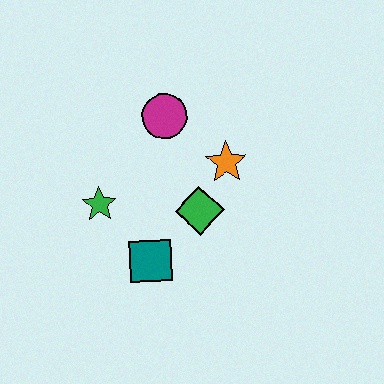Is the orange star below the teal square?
No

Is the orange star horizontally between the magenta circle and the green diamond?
No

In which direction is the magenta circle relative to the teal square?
The magenta circle is above the teal square.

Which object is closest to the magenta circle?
The orange star is closest to the magenta circle.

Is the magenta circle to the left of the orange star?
Yes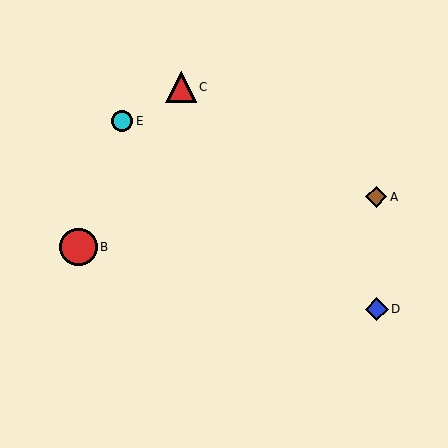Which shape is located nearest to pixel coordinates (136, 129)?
The cyan circle (labeled E) at (122, 121) is nearest to that location.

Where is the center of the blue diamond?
The center of the blue diamond is at (377, 309).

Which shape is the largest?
The red circle (labeled B) is the largest.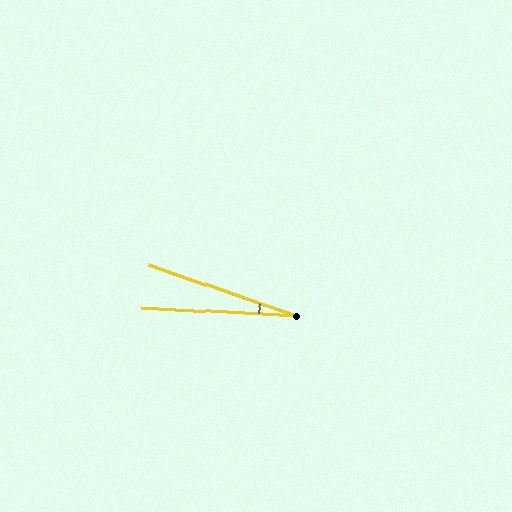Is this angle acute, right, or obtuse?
It is acute.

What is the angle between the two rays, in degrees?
Approximately 16 degrees.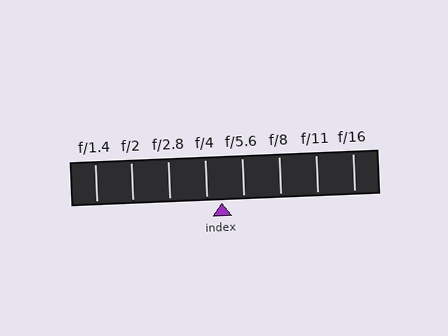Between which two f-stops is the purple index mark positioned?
The index mark is between f/4 and f/5.6.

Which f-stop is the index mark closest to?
The index mark is closest to f/4.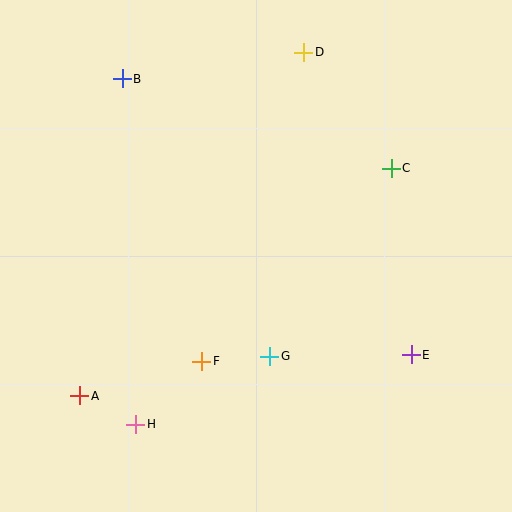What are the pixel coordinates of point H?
Point H is at (136, 424).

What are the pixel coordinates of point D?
Point D is at (304, 52).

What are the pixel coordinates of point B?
Point B is at (122, 79).